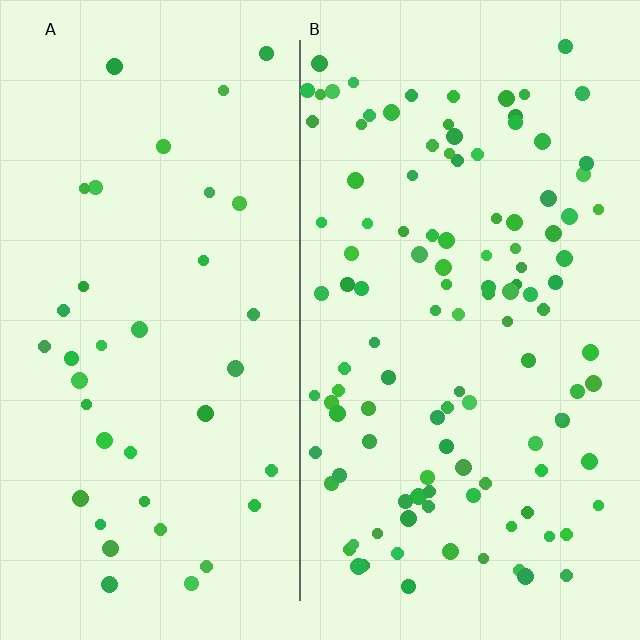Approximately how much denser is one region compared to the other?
Approximately 3.0× — region B over region A.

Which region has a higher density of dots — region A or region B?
B (the right).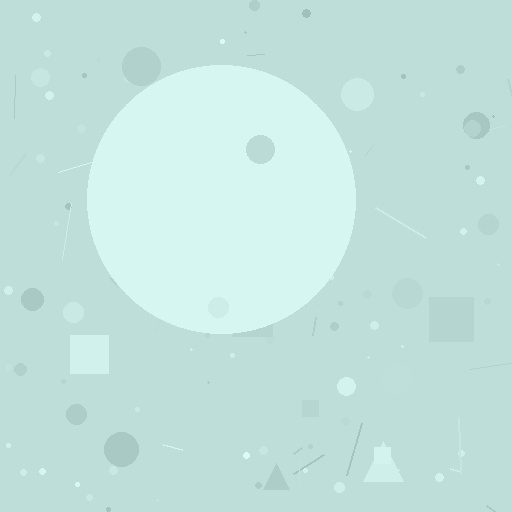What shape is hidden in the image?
A circle is hidden in the image.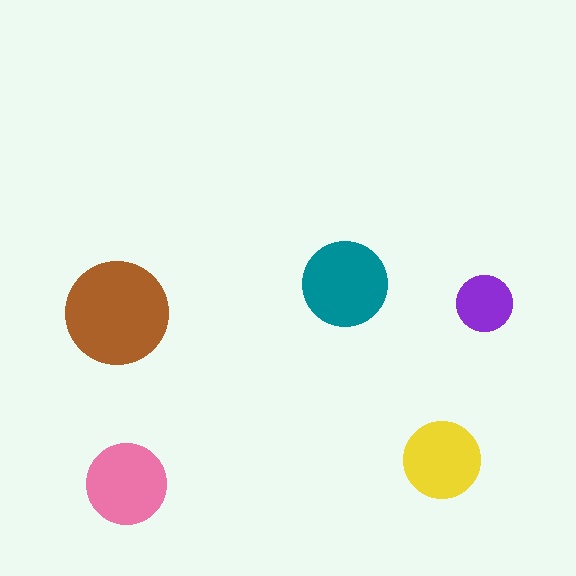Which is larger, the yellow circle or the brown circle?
The brown one.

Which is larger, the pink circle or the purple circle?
The pink one.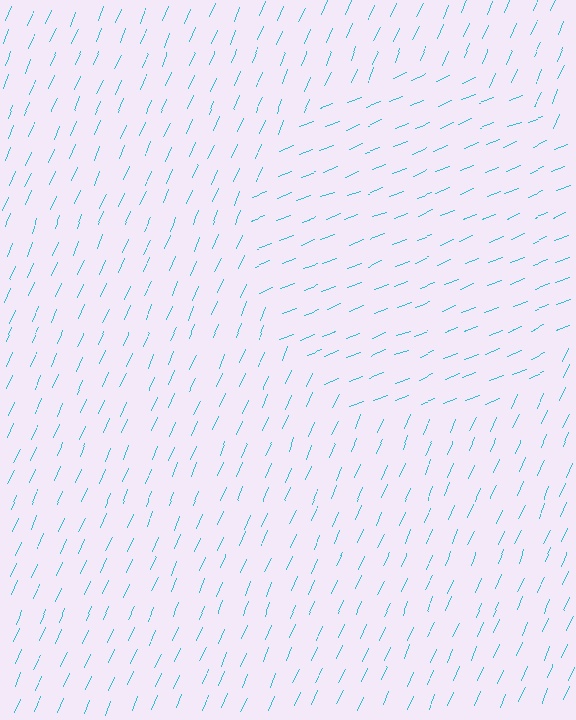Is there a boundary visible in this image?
Yes, there is a texture boundary formed by a change in line orientation.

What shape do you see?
I see a circle.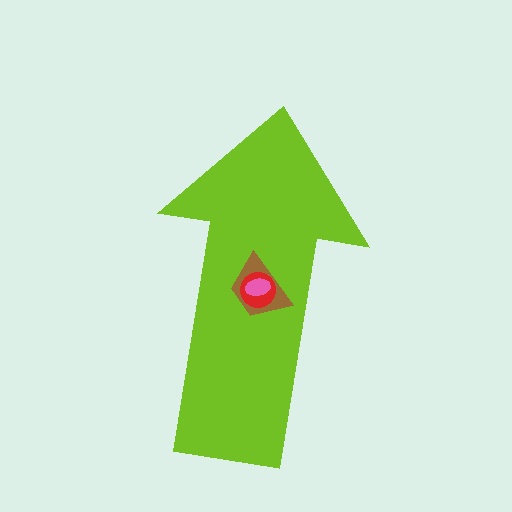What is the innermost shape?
The pink ellipse.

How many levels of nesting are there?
4.